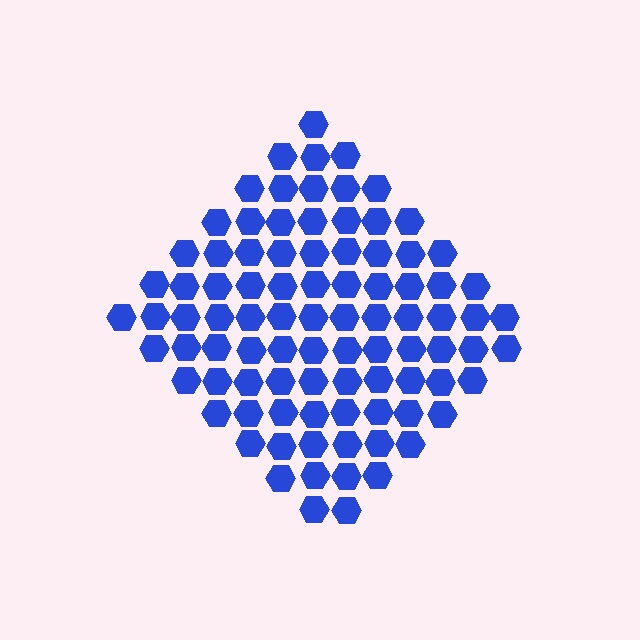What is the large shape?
The large shape is a diamond.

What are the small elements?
The small elements are hexagons.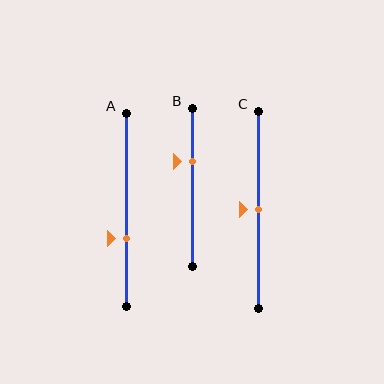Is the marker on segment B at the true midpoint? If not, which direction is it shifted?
No, the marker on segment B is shifted upward by about 16% of the segment length.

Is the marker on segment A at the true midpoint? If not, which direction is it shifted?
No, the marker on segment A is shifted downward by about 15% of the segment length.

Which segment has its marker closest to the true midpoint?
Segment C has its marker closest to the true midpoint.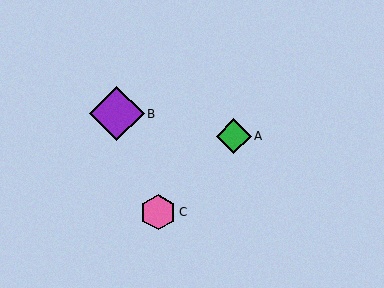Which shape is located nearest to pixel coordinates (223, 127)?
The green diamond (labeled A) at (234, 137) is nearest to that location.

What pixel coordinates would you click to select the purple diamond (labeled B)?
Click at (117, 113) to select the purple diamond B.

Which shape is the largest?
The purple diamond (labeled B) is the largest.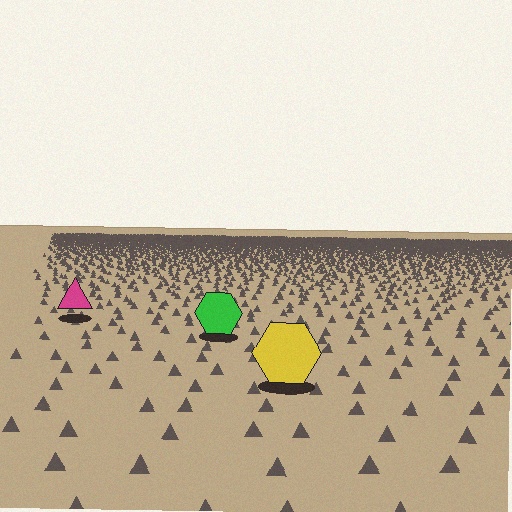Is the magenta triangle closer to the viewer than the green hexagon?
No. The green hexagon is closer — you can tell from the texture gradient: the ground texture is coarser near it.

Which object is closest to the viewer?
The yellow hexagon is closest. The texture marks near it are larger and more spread out.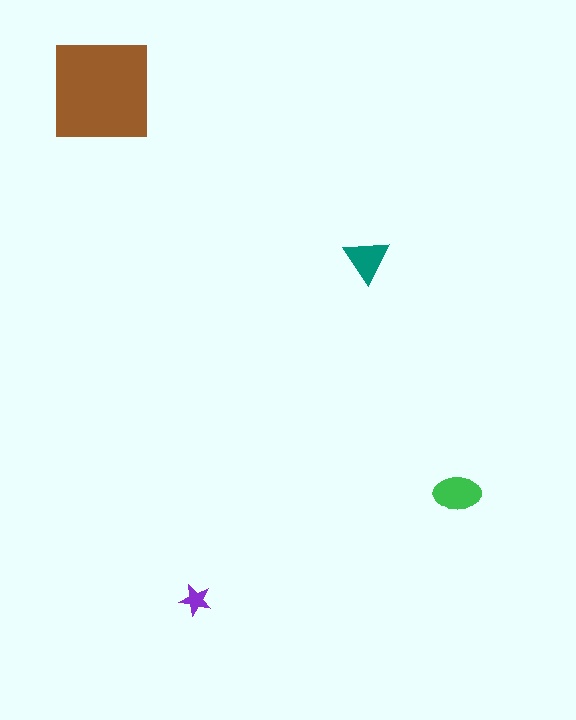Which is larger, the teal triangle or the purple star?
The teal triangle.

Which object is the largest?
The brown square.